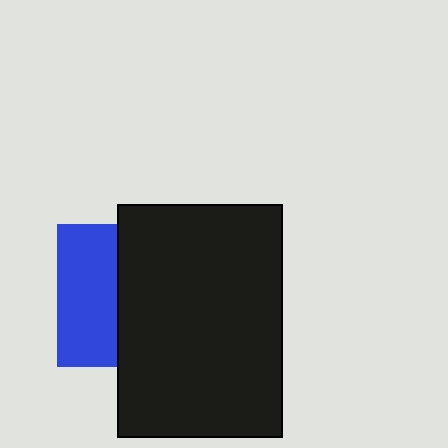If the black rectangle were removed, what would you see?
You would see the complete blue square.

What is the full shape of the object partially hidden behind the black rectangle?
The partially hidden object is a blue square.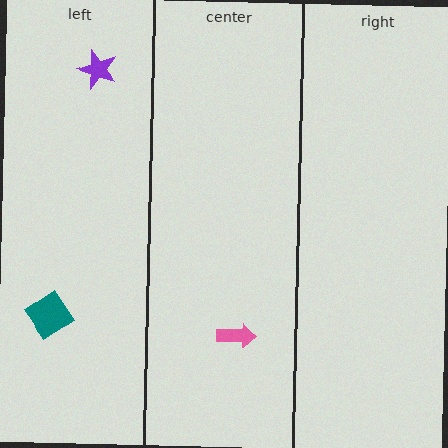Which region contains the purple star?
The left region.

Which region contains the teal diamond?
The left region.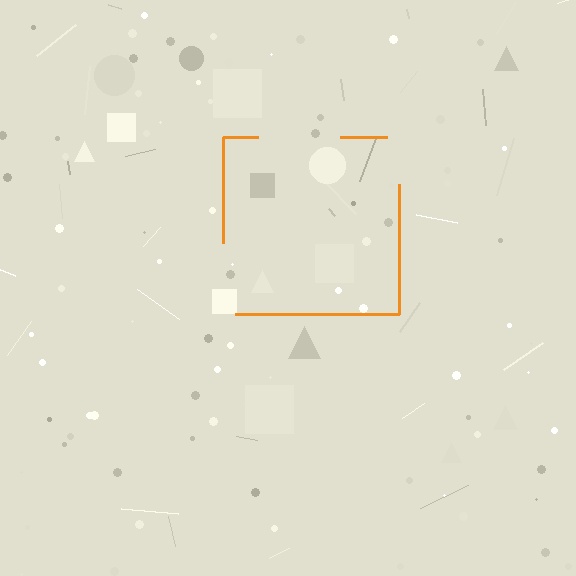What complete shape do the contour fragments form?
The contour fragments form a square.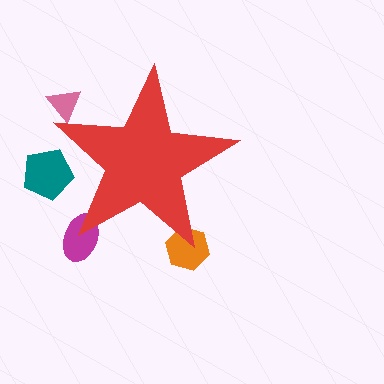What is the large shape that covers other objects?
A red star.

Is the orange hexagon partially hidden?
Yes, the orange hexagon is partially hidden behind the red star.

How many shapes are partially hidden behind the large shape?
4 shapes are partially hidden.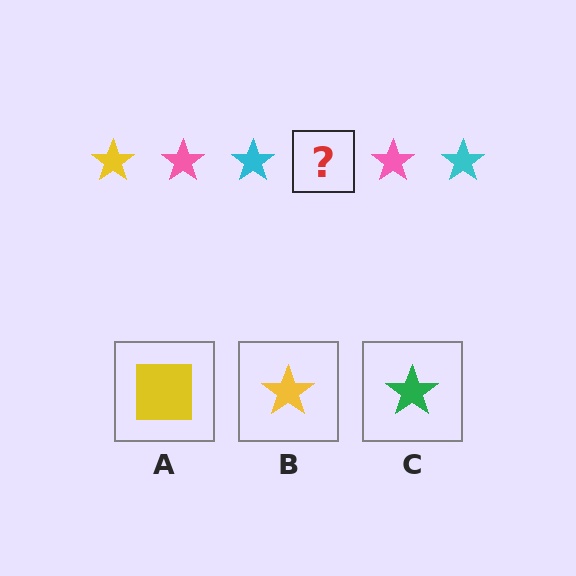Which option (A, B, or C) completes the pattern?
B.